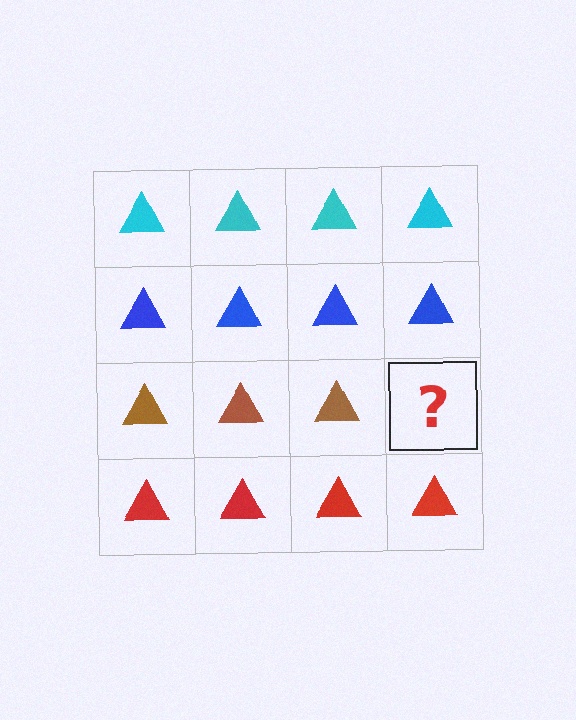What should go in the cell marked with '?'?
The missing cell should contain a brown triangle.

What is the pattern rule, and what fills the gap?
The rule is that each row has a consistent color. The gap should be filled with a brown triangle.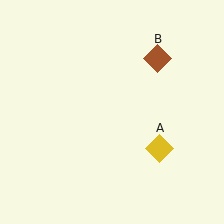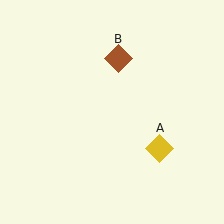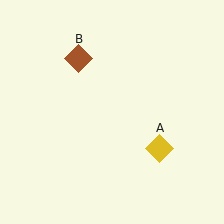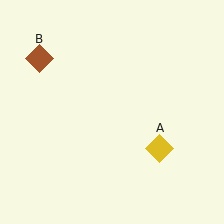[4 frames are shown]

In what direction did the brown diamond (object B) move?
The brown diamond (object B) moved left.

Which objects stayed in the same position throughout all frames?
Yellow diamond (object A) remained stationary.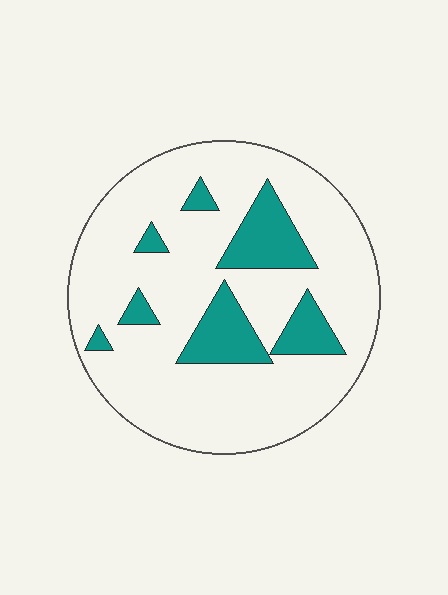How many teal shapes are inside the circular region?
7.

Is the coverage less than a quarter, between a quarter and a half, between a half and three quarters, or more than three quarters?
Less than a quarter.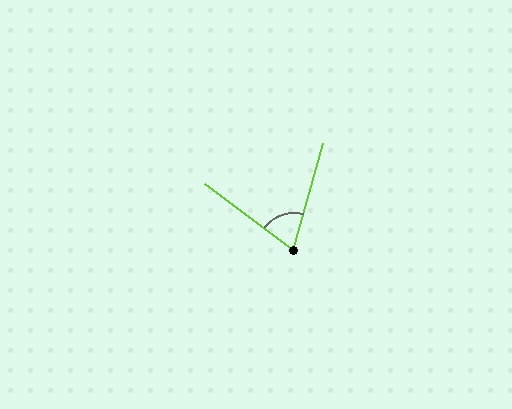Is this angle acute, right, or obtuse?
It is acute.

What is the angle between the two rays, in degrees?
Approximately 69 degrees.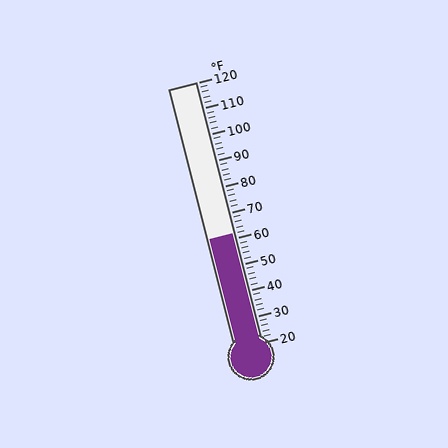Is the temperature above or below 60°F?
The temperature is above 60°F.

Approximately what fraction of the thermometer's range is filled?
The thermometer is filled to approximately 40% of its range.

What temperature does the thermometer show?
The thermometer shows approximately 62°F.